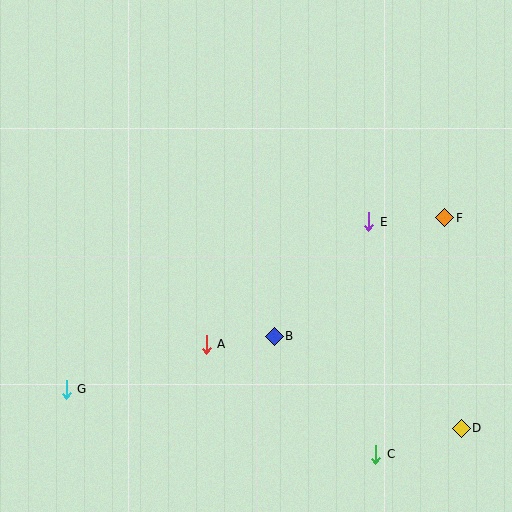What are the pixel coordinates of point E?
Point E is at (369, 222).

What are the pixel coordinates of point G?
Point G is at (66, 389).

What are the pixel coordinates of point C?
Point C is at (376, 454).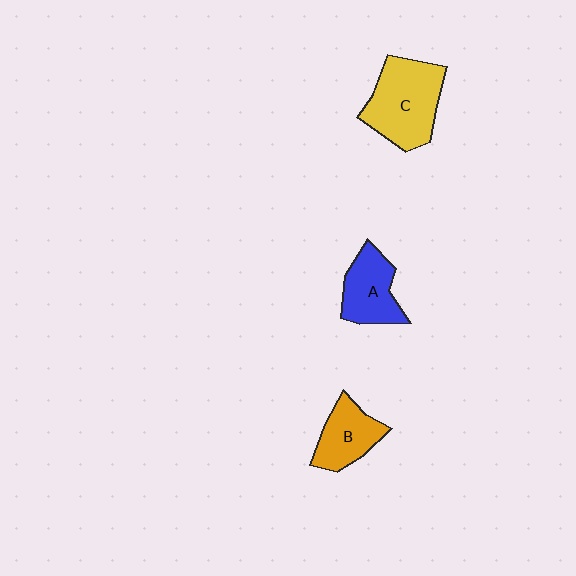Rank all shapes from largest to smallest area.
From largest to smallest: C (yellow), A (blue), B (orange).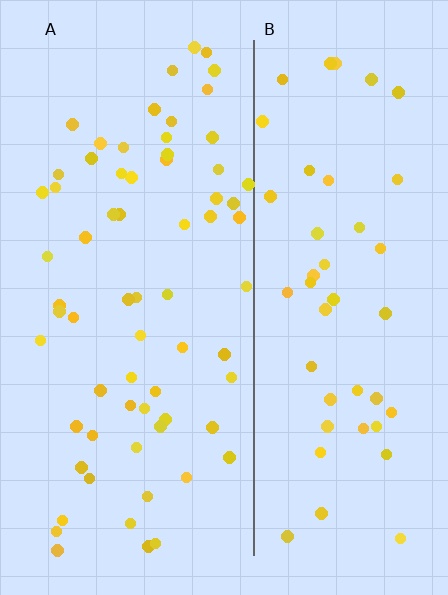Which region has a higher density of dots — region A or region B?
A (the left).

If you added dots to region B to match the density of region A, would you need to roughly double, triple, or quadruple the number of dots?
Approximately double.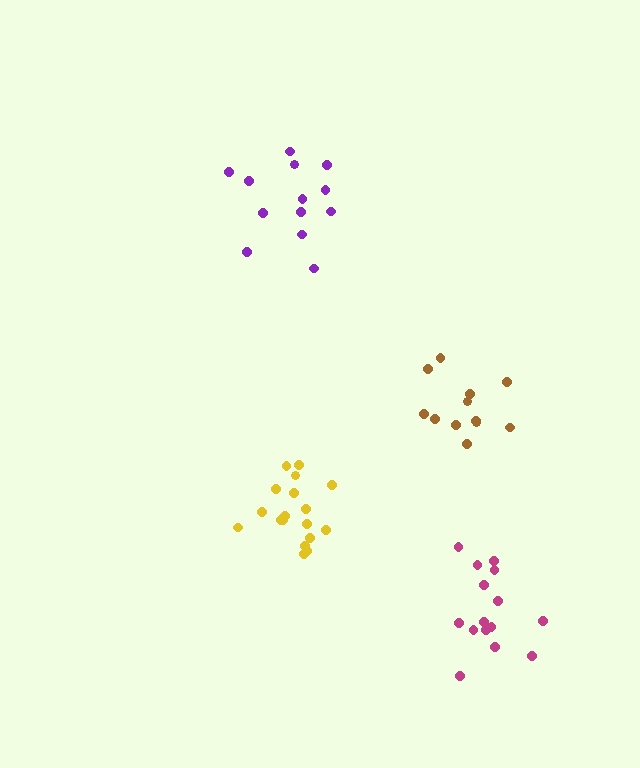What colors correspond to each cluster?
The clusters are colored: brown, yellow, purple, magenta.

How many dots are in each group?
Group 1: 12 dots, Group 2: 18 dots, Group 3: 13 dots, Group 4: 15 dots (58 total).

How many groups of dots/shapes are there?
There are 4 groups.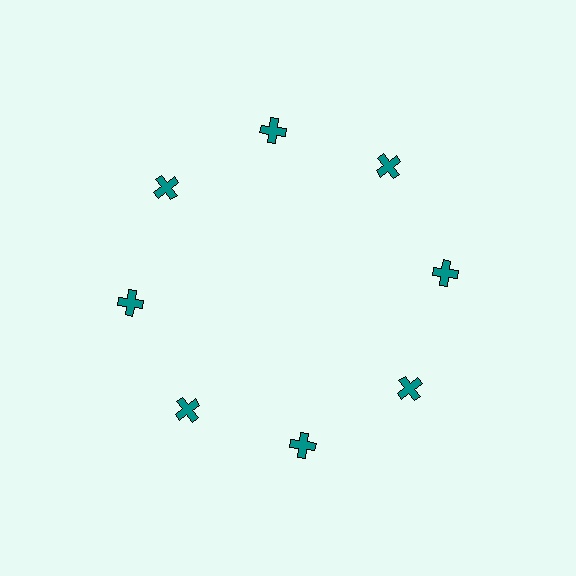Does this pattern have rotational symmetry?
Yes, this pattern has 8-fold rotational symmetry. It looks the same after rotating 45 degrees around the center.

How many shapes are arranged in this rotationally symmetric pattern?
There are 8 shapes, arranged in 8 groups of 1.